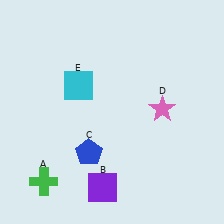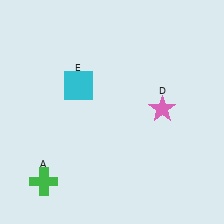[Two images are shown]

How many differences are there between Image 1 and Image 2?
There are 2 differences between the two images.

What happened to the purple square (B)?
The purple square (B) was removed in Image 2. It was in the bottom-left area of Image 1.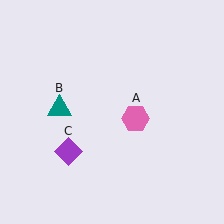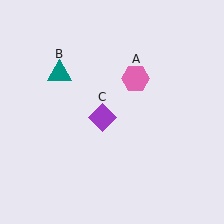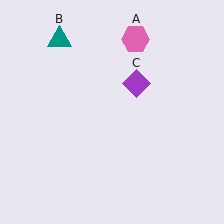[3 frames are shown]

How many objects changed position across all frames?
3 objects changed position: pink hexagon (object A), teal triangle (object B), purple diamond (object C).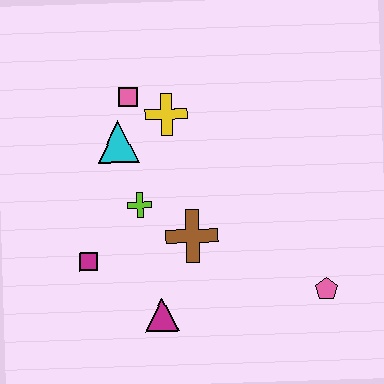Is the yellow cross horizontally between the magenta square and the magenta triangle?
No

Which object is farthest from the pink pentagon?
The pink square is farthest from the pink pentagon.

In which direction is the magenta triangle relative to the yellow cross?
The magenta triangle is below the yellow cross.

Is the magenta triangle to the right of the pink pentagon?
No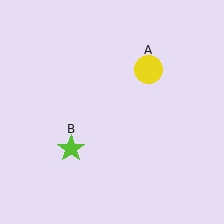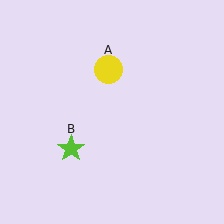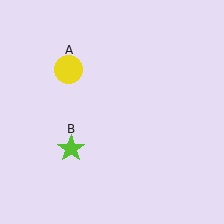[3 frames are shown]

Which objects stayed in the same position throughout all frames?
Lime star (object B) remained stationary.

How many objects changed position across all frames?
1 object changed position: yellow circle (object A).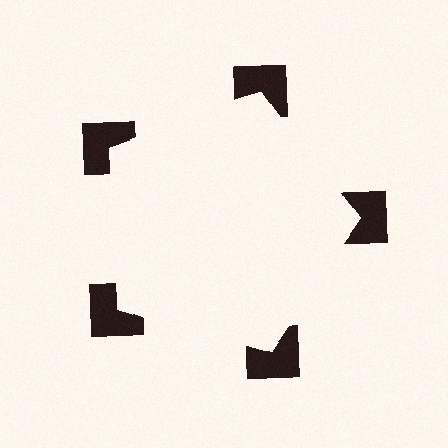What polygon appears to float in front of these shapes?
An illusory pentagon — its edges are inferred from the aligned wedge cuts in the notched squares, not physically drawn.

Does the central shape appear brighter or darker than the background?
It typically appears slightly brighter than the background, even though no actual brightness change is drawn.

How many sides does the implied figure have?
5 sides.